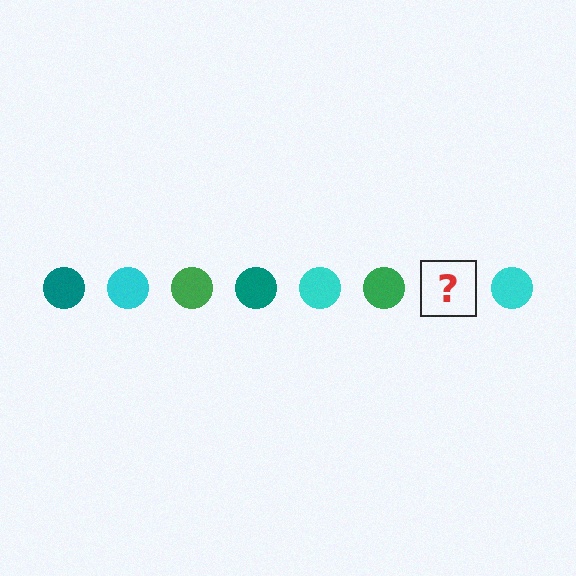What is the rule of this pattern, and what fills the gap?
The rule is that the pattern cycles through teal, cyan, green circles. The gap should be filled with a teal circle.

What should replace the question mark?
The question mark should be replaced with a teal circle.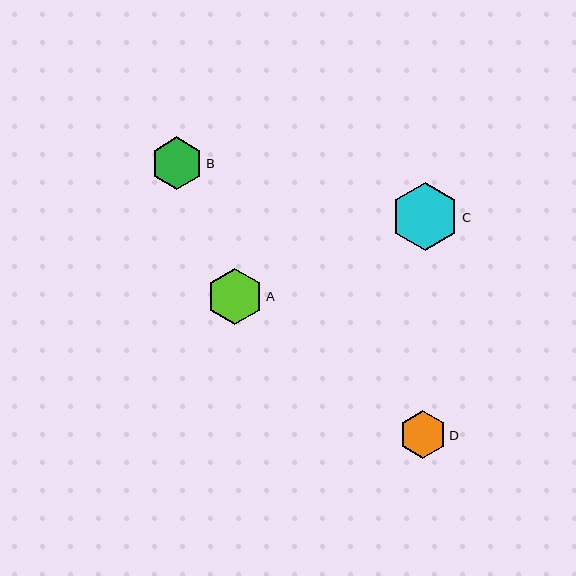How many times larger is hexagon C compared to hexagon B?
Hexagon C is approximately 1.3 times the size of hexagon B.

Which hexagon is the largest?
Hexagon C is the largest with a size of approximately 68 pixels.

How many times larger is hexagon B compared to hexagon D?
Hexagon B is approximately 1.1 times the size of hexagon D.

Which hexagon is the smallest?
Hexagon D is the smallest with a size of approximately 47 pixels.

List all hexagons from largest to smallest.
From largest to smallest: C, A, B, D.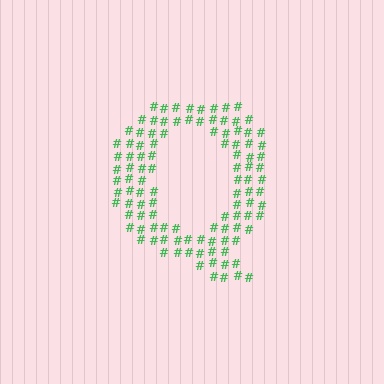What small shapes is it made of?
It is made of small hash symbols.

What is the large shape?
The large shape is the letter Q.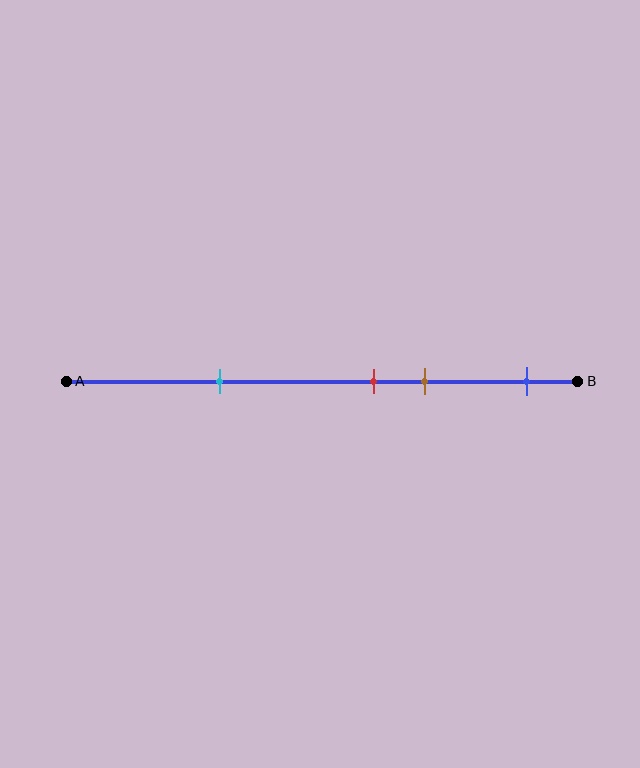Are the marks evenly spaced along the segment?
No, the marks are not evenly spaced.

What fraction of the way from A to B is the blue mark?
The blue mark is approximately 90% (0.9) of the way from A to B.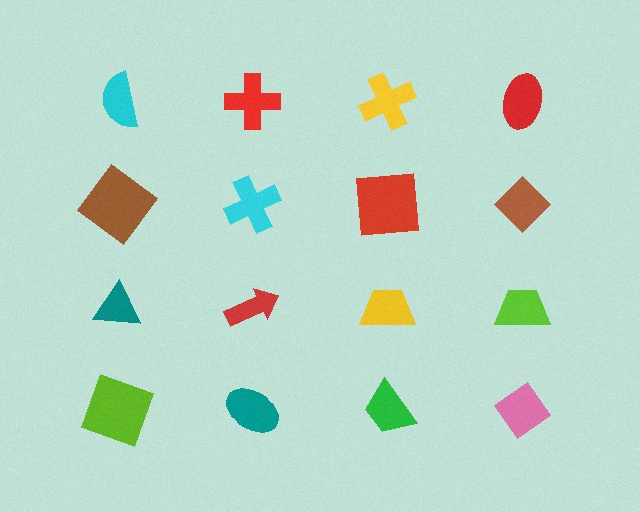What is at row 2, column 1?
A brown diamond.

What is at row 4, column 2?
A teal ellipse.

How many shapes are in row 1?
4 shapes.